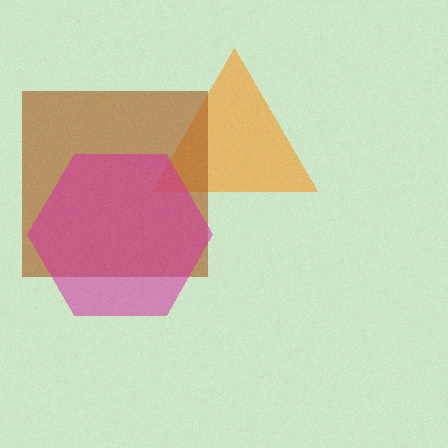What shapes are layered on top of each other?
The layered shapes are: an orange triangle, a brown square, a magenta hexagon.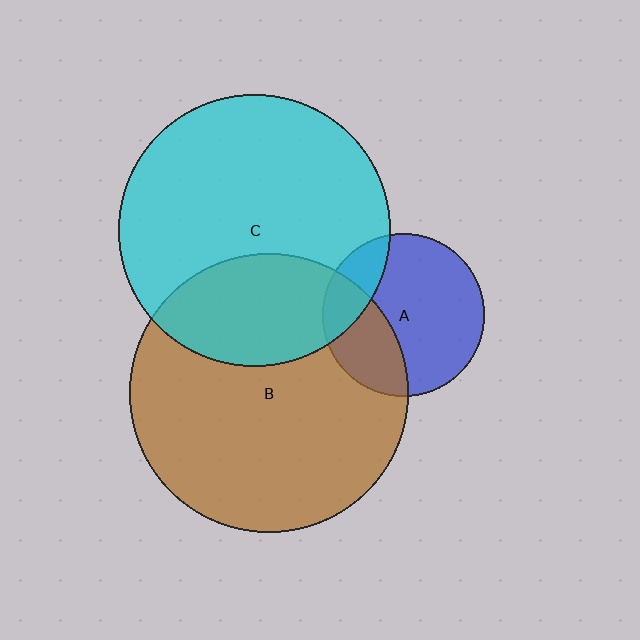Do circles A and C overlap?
Yes.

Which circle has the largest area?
Circle B (brown).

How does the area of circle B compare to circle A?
Approximately 2.9 times.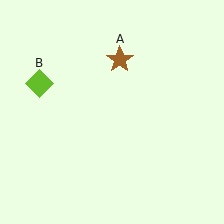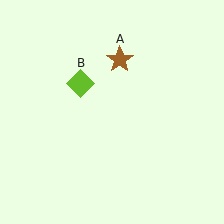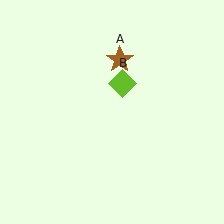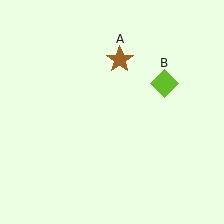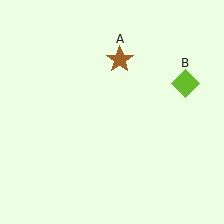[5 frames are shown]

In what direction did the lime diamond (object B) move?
The lime diamond (object B) moved right.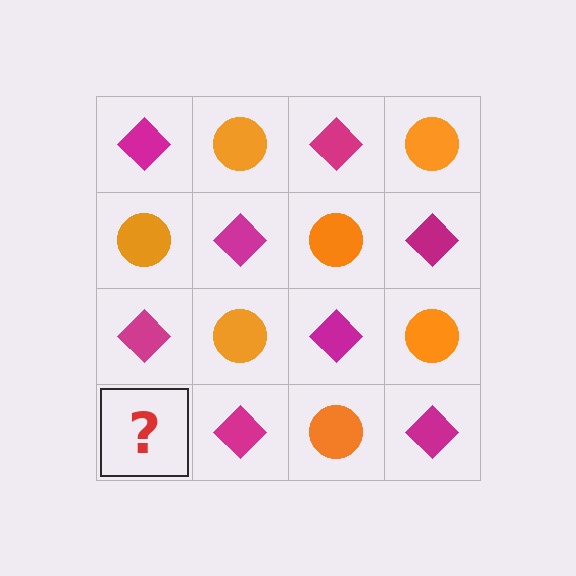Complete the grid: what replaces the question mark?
The question mark should be replaced with an orange circle.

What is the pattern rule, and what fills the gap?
The rule is that it alternates magenta diamond and orange circle in a checkerboard pattern. The gap should be filled with an orange circle.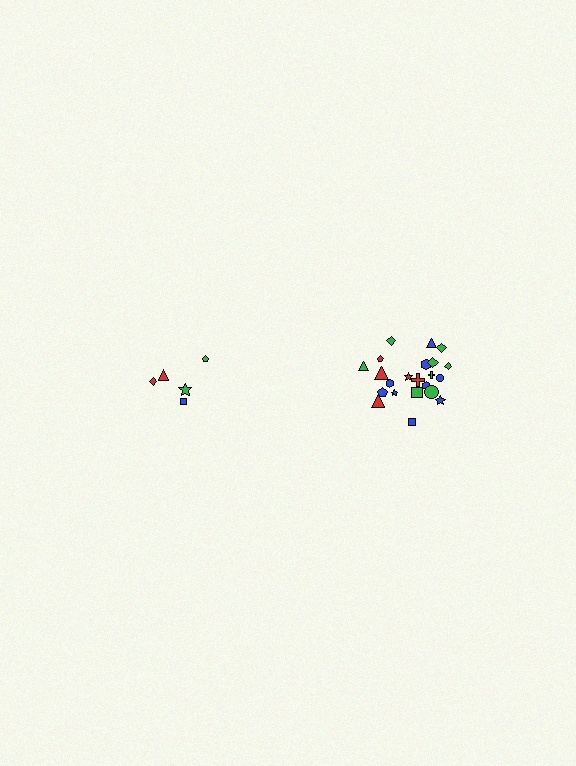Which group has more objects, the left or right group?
The right group.